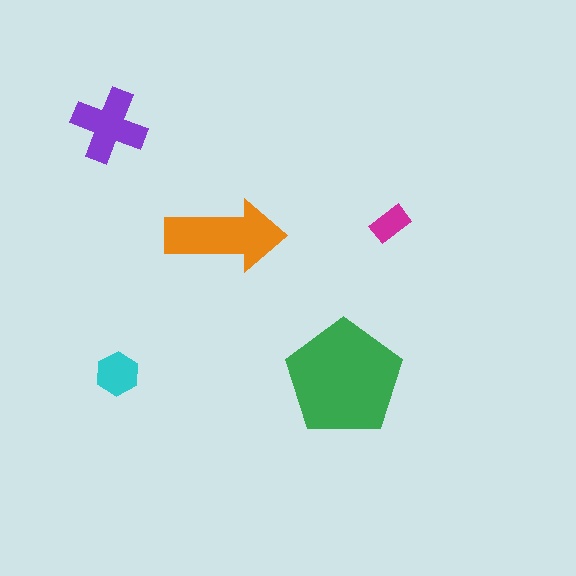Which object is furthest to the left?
The purple cross is leftmost.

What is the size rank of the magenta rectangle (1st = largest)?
5th.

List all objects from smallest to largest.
The magenta rectangle, the cyan hexagon, the purple cross, the orange arrow, the green pentagon.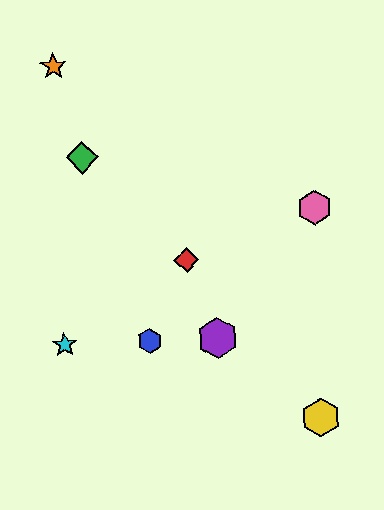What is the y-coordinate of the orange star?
The orange star is at y≈66.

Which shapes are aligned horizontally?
The blue hexagon, the purple hexagon, the cyan star are aligned horizontally.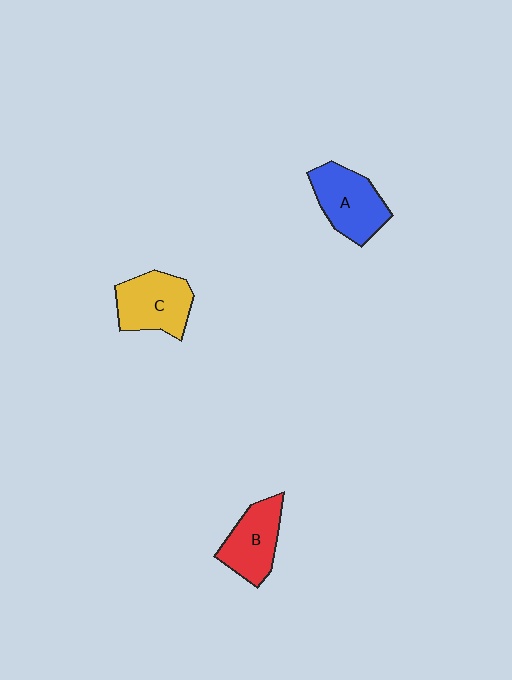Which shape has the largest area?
Shape A (blue).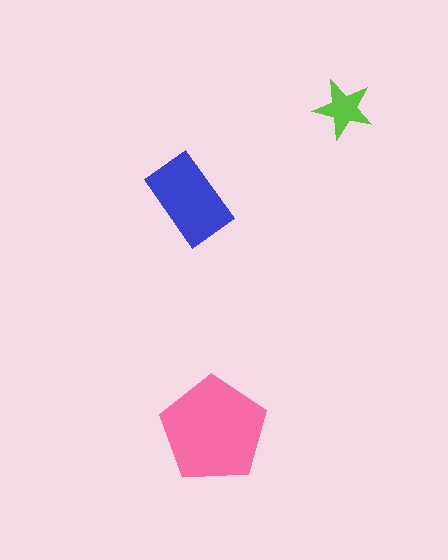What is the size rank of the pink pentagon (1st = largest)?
1st.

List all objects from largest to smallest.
The pink pentagon, the blue rectangle, the lime star.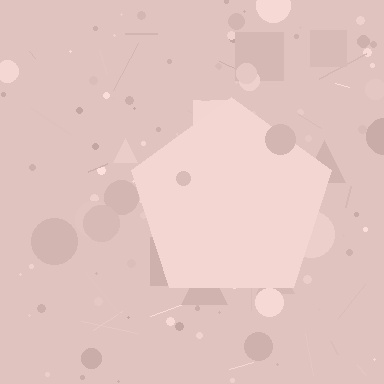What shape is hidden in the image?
A pentagon is hidden in the image.